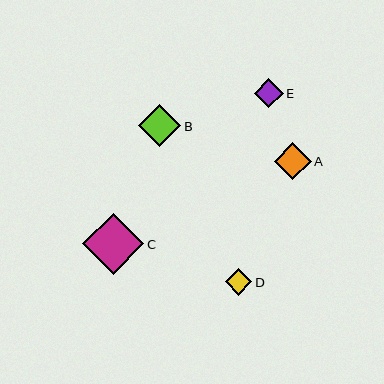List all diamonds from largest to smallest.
From largest to smallest: C, B, A, E, D.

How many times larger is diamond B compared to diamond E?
Diamond B is approximately 1.5 times the size of diamond E.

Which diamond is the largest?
Diamond C is the largest with a size of approximately 61 pixels.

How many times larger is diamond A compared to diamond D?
Diamond A is approximately 1.4 times the size of diamond D.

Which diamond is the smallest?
Diamond D is the smallest with a size of approximately 27 pixels.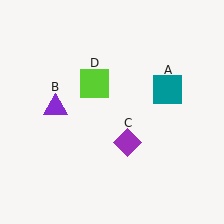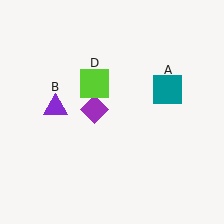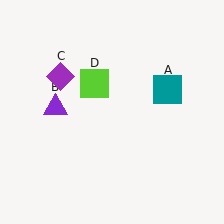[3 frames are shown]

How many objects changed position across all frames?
1 object changed position: purple diamond (object C).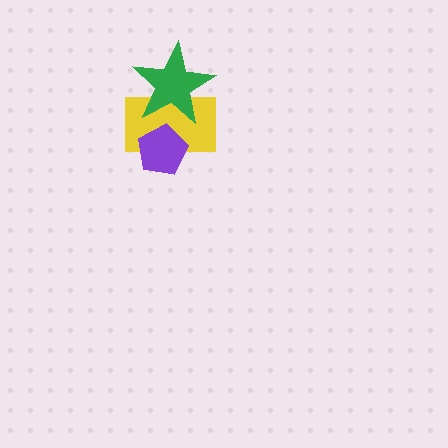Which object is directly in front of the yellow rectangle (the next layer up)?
The green star is directly in front of the yellow rectangle.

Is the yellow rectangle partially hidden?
Yes, it is partially covered by another shape.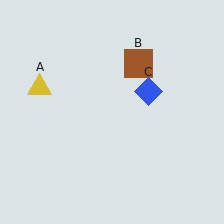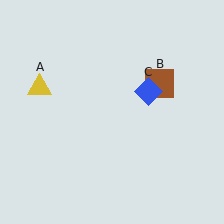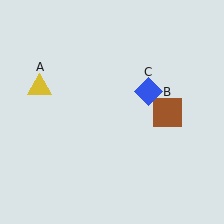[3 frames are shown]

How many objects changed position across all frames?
1 object changed position: brown square (object B).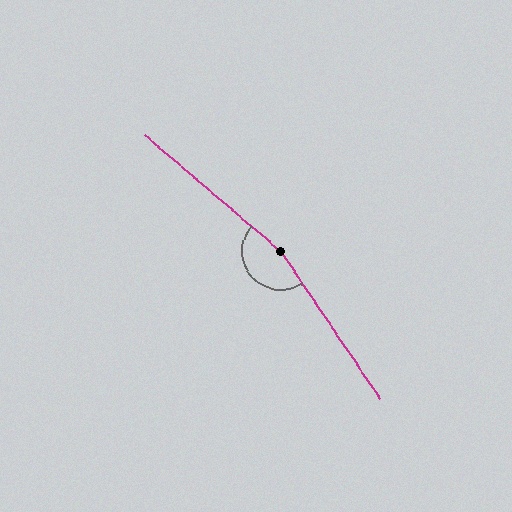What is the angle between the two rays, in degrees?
Approximately 164 degrees.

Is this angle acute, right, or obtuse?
It is obtuse.